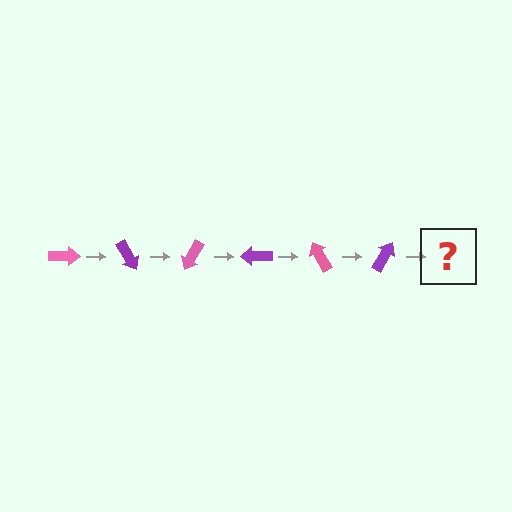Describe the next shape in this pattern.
It should be a pink arrow, rotated 360 degrees from the start.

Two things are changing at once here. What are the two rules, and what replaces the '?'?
The two rules are that it rotates 60 degrees each step and the color cycles through pink and purple. The '?' should be a pink arrow, rotated 360 degrees from the start.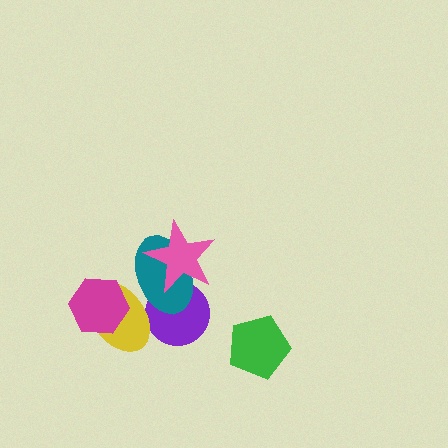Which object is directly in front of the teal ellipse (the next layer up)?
The yellow ellipse is directly in front of the teal ellipse.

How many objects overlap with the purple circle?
3 objects overlap with the purple circle.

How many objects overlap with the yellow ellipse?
3 objects overlap with the yellow ellipse.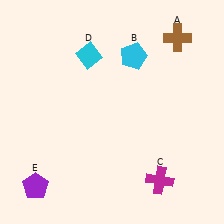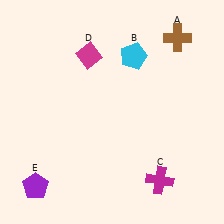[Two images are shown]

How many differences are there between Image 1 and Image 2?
There is 1 difference between the two images.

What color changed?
The diamond (D) changed from cyan in Image 1 to magenta in Image 2.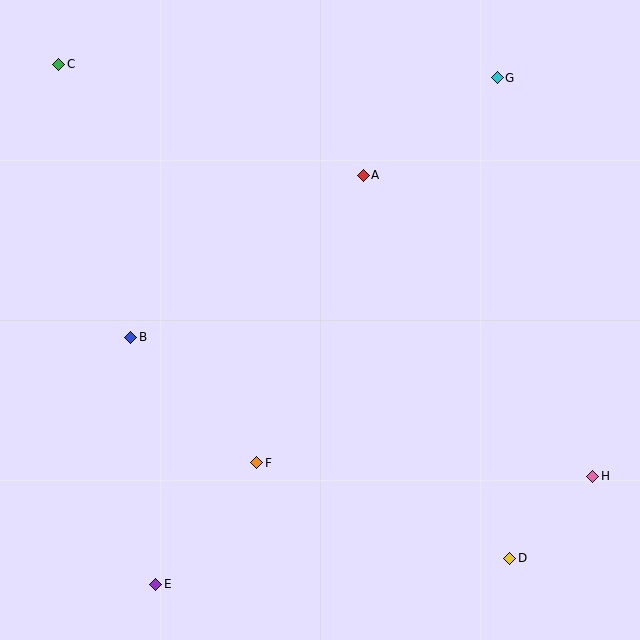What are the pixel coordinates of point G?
Point G is at (497, 78).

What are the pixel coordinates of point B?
Point B is at (131, 337).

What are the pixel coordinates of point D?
Point D is at (510, 558).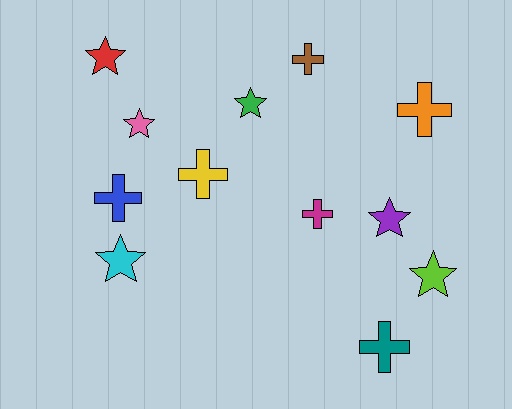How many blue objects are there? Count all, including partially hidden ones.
There is 1 blue object.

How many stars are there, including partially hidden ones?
There are 6 stars.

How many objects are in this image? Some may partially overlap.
There are 12 objects.